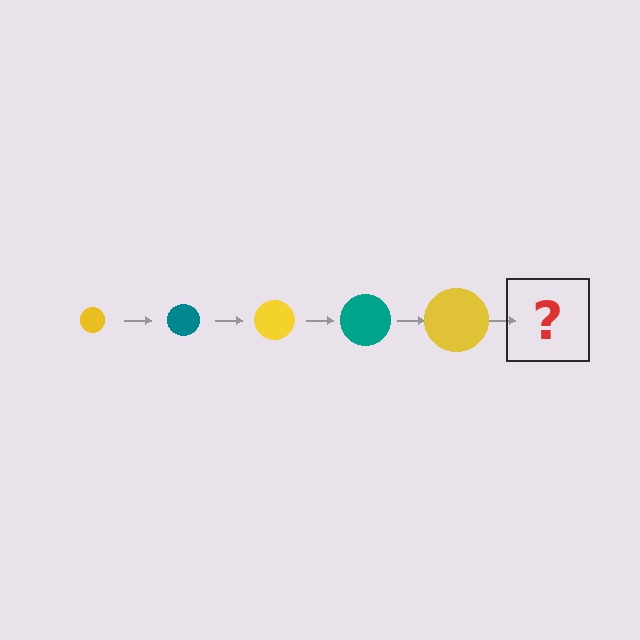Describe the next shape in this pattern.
It should be a teal circle, larger than the previous one.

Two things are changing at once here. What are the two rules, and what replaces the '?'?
The two rules are that the circle grows larger each step and the color cycles through yellow and teal. The '?' should be a teal circle, larger than the previous one.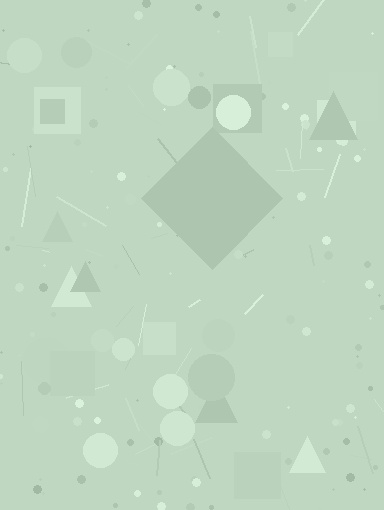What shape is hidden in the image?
A diamond is hidden in the image.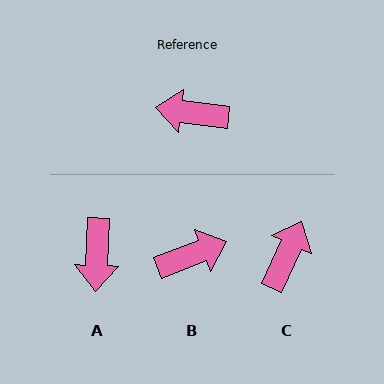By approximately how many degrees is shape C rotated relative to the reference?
Approximately 107 degrees clockwise.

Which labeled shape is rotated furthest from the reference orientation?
B, about 151 degrees away.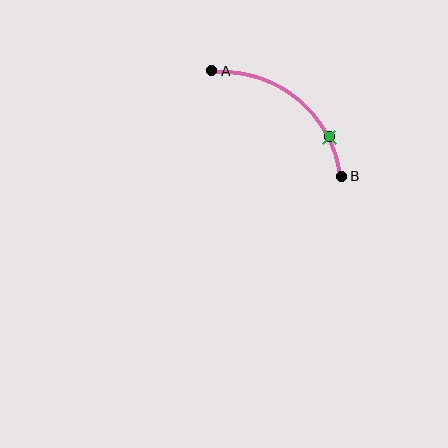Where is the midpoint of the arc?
The arc midpoint is the point on the curve farthest from the straight line joining A and B. It sits above and to the right of that line.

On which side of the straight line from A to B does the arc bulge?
The arc bulges above and to the right of the straight line connecting A and B.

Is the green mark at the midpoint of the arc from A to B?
No. The green mark lies on the arc but is closer to endpoint B. The arc midpoint would be at the point on the curve equidistant along the arc from both A and B.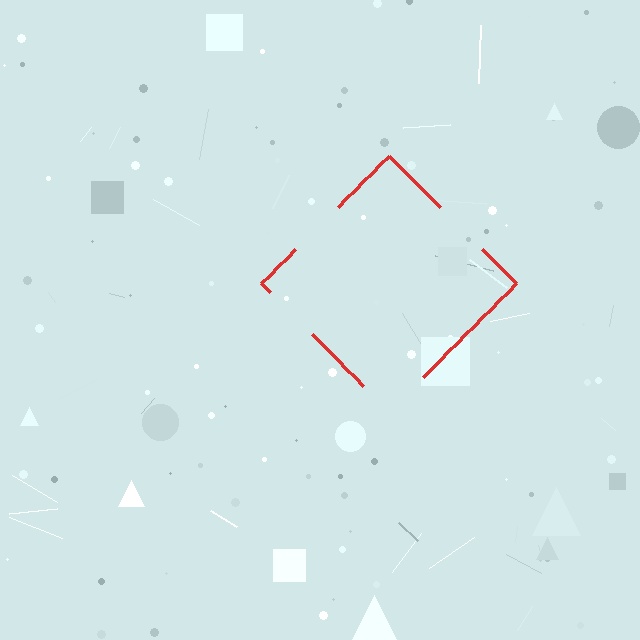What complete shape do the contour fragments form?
The contour fragments form a diamond.